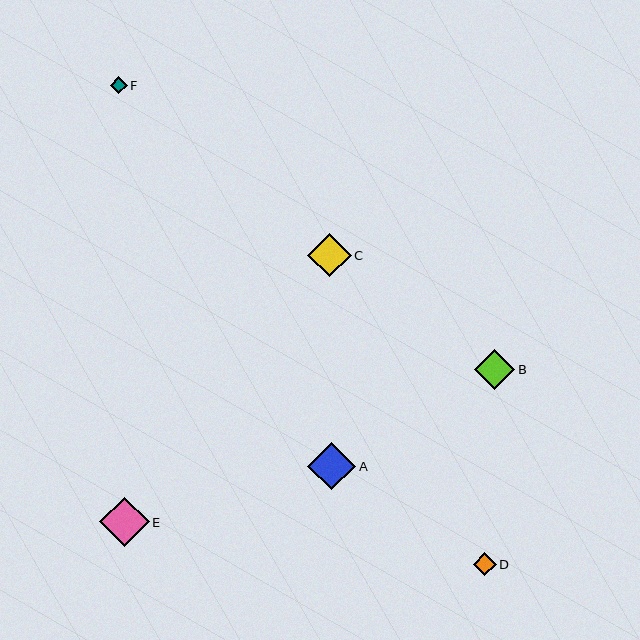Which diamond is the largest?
Diamond E is the largest with a size of approximately 49 pixels.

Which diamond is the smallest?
Diamond F is the smallest with a size of approximately 16 pixels.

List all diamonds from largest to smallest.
From largest to smallest: E, A, C, B, D, F.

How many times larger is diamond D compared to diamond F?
Diamond D is approximately 1.4 times the size of diamond F.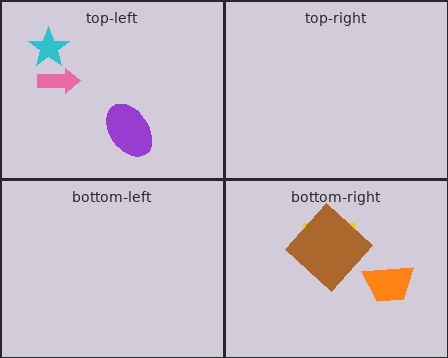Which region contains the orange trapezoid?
The bottom-right region.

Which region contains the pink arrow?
The top-left region.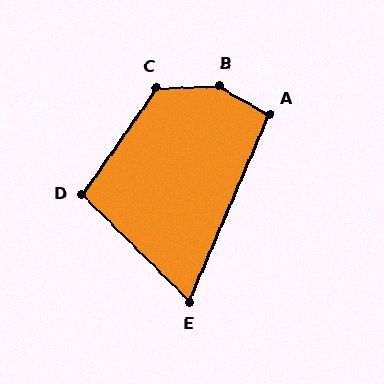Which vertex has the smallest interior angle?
E, at approximately 68 degrees.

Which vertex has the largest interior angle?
B, at approximately 148 degrees.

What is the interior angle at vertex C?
Approximately 127 degrees (obtuse).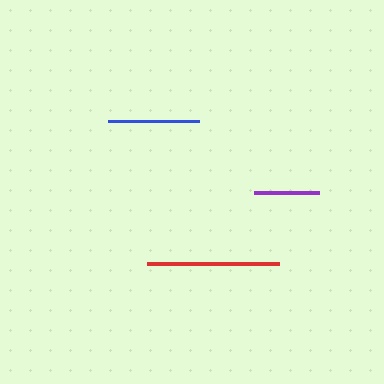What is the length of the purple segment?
The purple segment is approximately 65 pixels long.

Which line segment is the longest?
The red line is the longest at approximately 132 pixels.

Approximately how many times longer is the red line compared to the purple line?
The red line is approximately 2.0 times the length of the purple line.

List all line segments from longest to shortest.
From longest to shortest: red, blue, purple.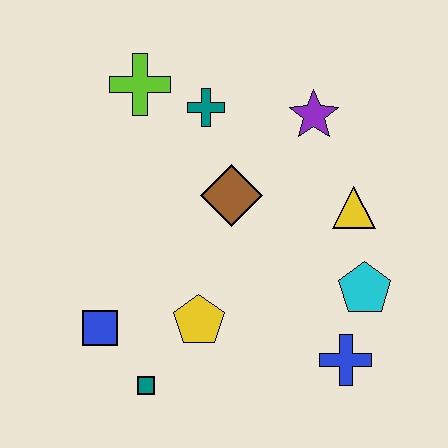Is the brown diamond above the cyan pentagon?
Yes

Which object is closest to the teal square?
The blue square is closest to the teal square.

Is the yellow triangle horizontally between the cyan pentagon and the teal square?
Yes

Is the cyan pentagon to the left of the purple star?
No